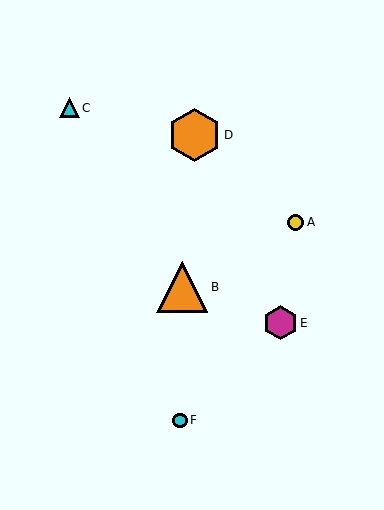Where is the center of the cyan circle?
The center of the cyan circle is at (180, 420).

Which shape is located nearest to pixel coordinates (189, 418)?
The cyan circle (labeled F) at (180, 420) is nearest to that location.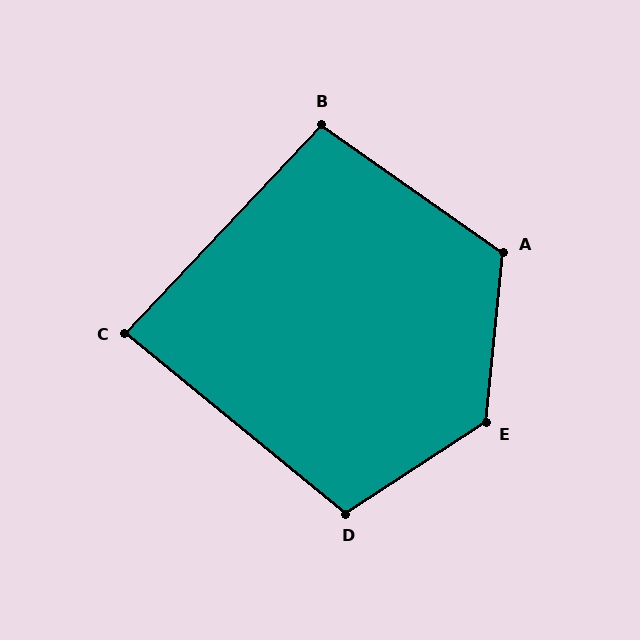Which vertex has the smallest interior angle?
C, at approximately 86 degrees.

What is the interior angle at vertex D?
Approximately 108 degrees (obtuse).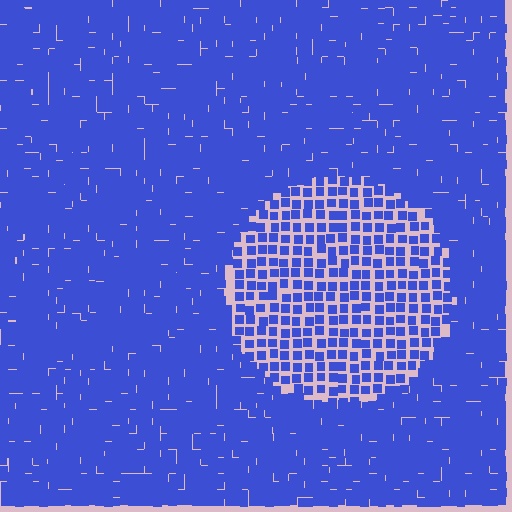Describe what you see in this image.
The image contains small blue elements arranged at two different densities. A circle-shaped region is visible where the elements are less densely packed than the surrounding area.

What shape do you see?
I see a circle.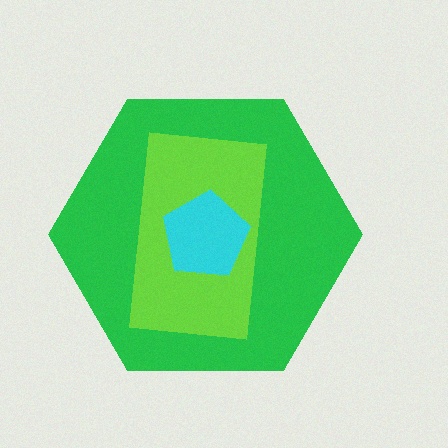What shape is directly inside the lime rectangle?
The cyan pentagon.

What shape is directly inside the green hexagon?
The lime rectangle.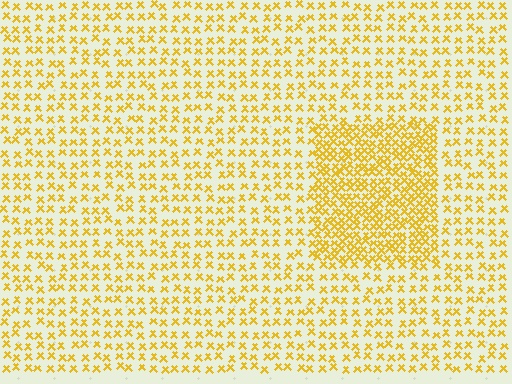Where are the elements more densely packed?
The elements are more densely packed inside the rectangle boundary.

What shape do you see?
I see a rectangle.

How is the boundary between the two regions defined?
The boundary is defined by a change in element density (approximately 2.2x ratio). All elements are the same color, size, and shape.